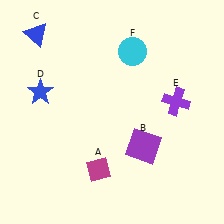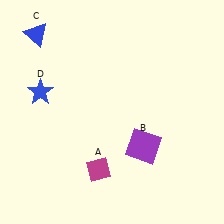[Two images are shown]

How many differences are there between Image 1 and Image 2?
There are 2 differences between the two images.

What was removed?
The cyan circle (F), the purple cross (E) were removed in Image 2.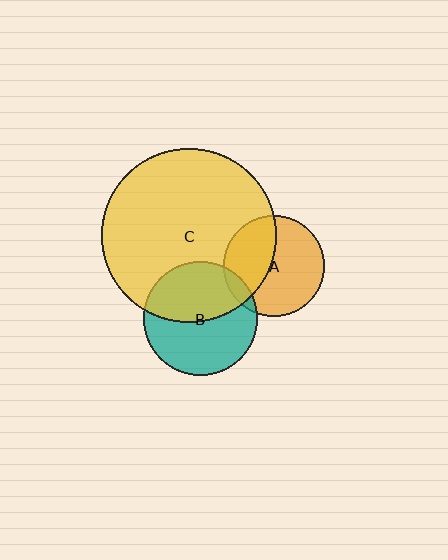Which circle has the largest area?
Circle C (yellow).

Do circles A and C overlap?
Yes.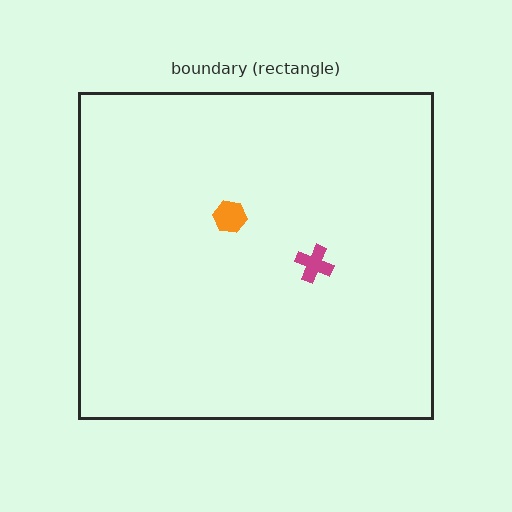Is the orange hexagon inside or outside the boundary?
Inside.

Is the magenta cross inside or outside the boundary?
Inside.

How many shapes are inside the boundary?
2 inside, 0 outside.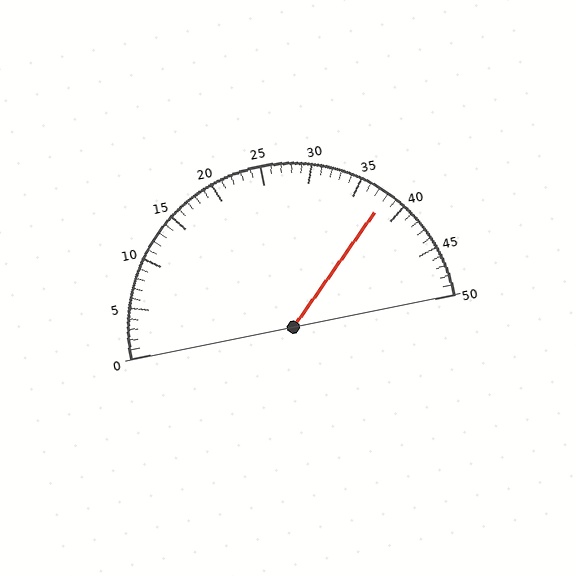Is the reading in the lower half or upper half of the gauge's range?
The reading is in the upper half of the range (0 to 50).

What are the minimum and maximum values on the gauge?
The gauge ranges from 0 to 50.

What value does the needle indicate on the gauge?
The needle indicates approximately 38.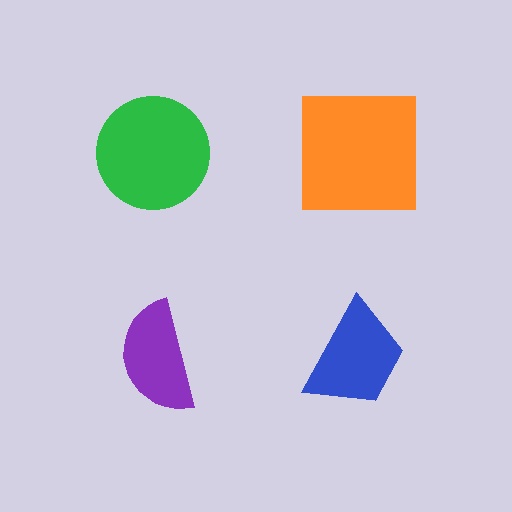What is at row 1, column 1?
A green circle.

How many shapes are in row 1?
2 shapes.